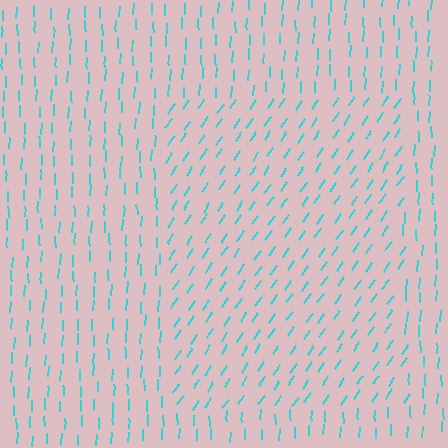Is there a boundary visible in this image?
Yes, there is a texture boundary formed by a change in line orientation.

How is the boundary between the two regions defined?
The boundary is defined purely by a change in line orientation (approximately 34 degrees difference). All lines are the same color and thickness.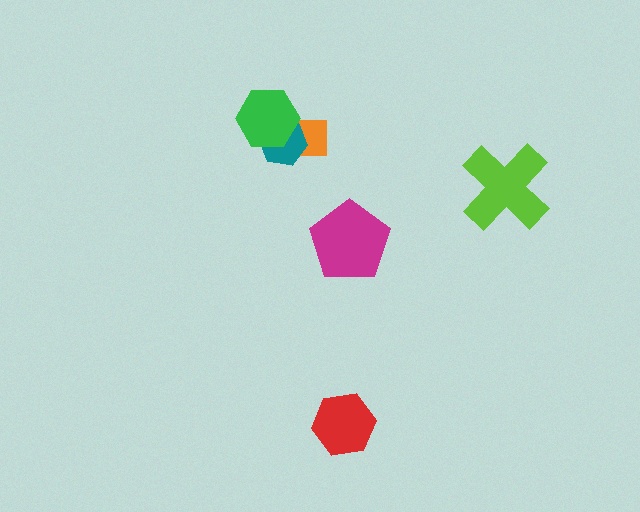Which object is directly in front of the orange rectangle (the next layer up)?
The teal hexagon is directly in front of the orange rectangle.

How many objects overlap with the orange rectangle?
2 objects overlap with the orange rectangle.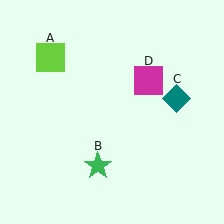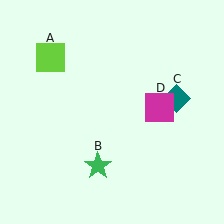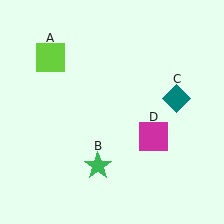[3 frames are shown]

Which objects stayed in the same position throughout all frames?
Lime square (object A) and green star (object B) and teal diamond (object C) remained stationary.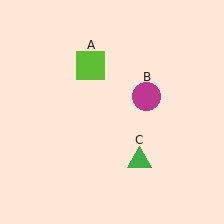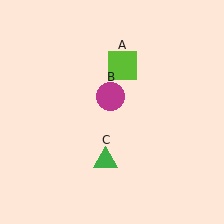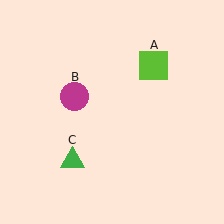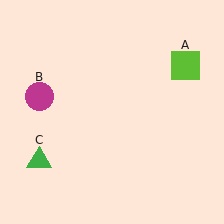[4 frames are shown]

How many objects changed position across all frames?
3 objects changed position: lime square (object A), magenta circle (object B), green triangle (object C).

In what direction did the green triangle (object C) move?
The green triangle (object C) moved left.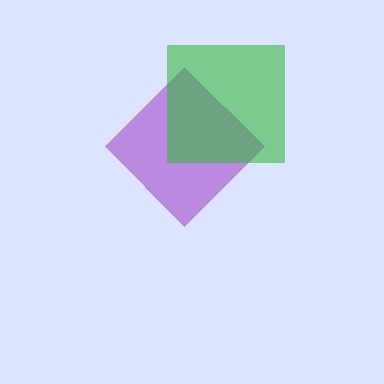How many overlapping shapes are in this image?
There are 2 overlapping shapes in the image.